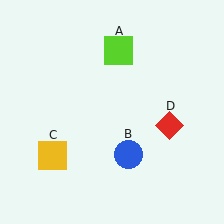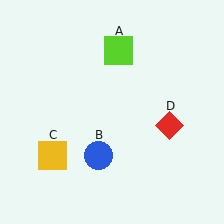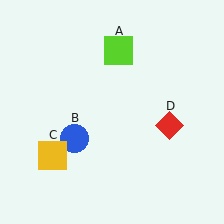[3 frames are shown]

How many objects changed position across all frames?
1 object changed position: blue circle (object B).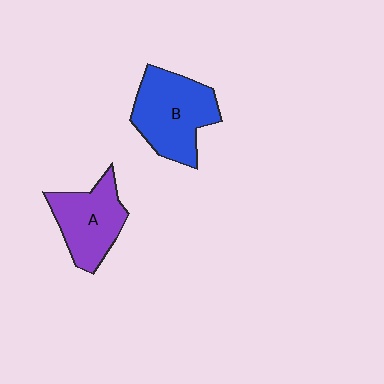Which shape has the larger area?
Shape B (blue).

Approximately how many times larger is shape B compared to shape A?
Approximately 1.2 times.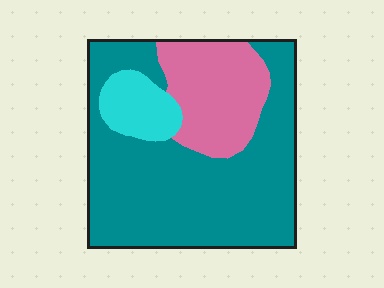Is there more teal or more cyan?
Teal.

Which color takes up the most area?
Teal, at roughly 65%.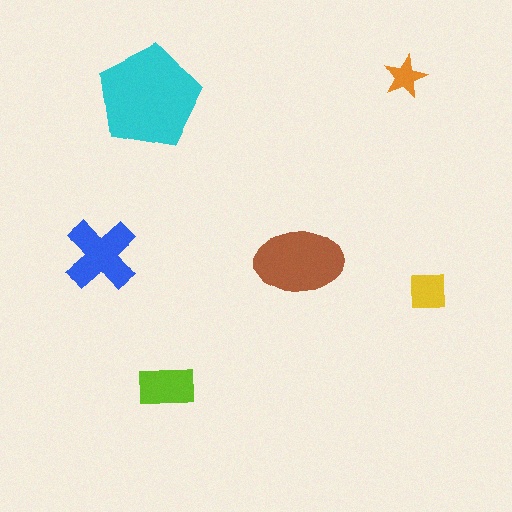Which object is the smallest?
The orange star.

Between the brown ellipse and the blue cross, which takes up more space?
The brown ellipse.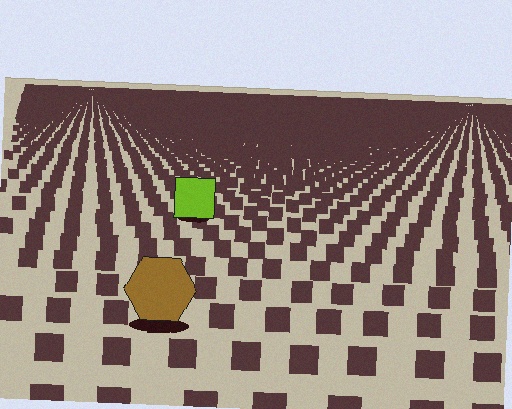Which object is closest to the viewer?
The brown hexagon is closest. The texture marks near it are larger and more spread out.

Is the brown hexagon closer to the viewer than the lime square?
Yes. The brown hexagon is closer — you can tell from the texture gradient: the ground texture is coarser near it.